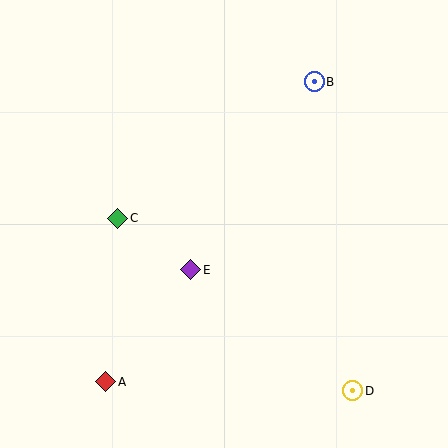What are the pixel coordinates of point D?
Point D is at (353, 391).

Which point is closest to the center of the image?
Point E at (191, 270) is closest to the center.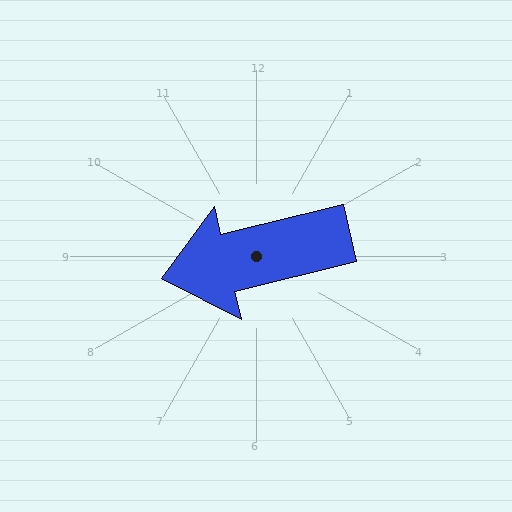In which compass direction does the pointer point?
West.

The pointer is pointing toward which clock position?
Roughly 9 o'clock.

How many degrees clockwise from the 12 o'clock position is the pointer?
Approximately 256 degrees.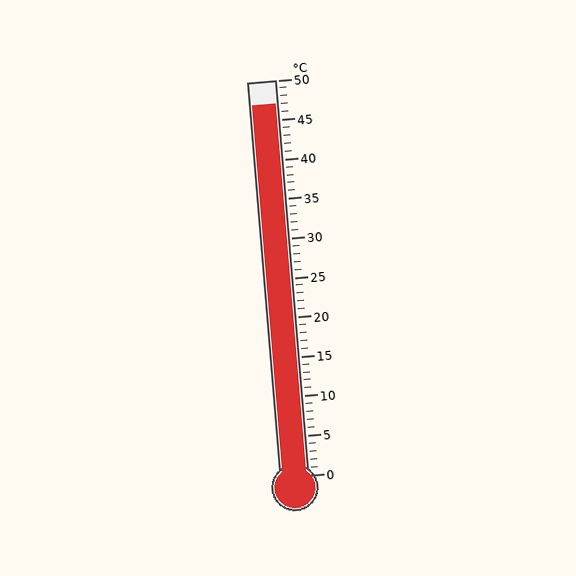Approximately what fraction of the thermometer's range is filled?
The thermometer is filled to approximately 95% of its range.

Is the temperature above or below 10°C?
The temperature is above 10°C.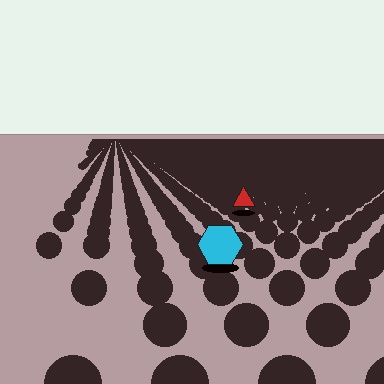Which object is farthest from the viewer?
The red triangle is farthest from the viewer. It appears smaller and the ground texture around it is denser.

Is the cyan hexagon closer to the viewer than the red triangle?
Yes. The cyan hexagon is closer — you can tell from the texture gradient: the ground texture is coarser near it.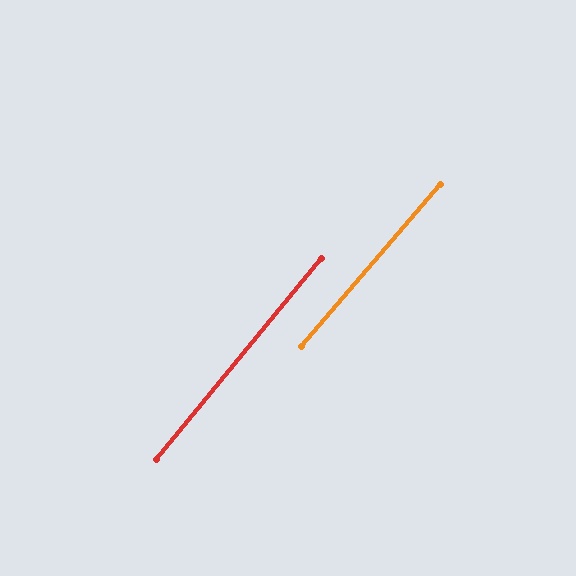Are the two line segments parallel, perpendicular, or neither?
Parallel — their directions differ by only 1.4°.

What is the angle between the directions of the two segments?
Approximately 1 degree.